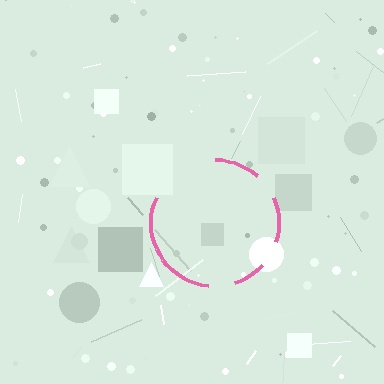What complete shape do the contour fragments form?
The contour fragments form a circle.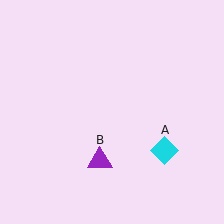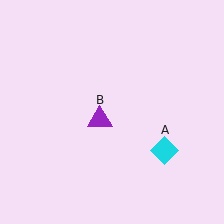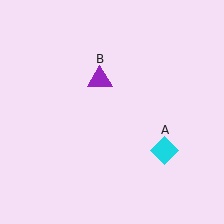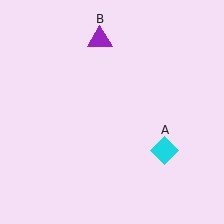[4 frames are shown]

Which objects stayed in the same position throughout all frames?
Cyan diamond (object A) remained stationary.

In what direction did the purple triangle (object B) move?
The purple triangle (object B) moved up.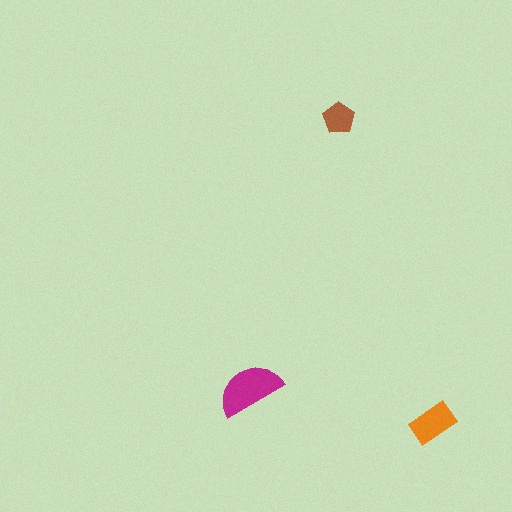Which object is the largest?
The magenta semicircle.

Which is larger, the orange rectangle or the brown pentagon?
The orange rectangle.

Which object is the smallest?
The brown pentagon.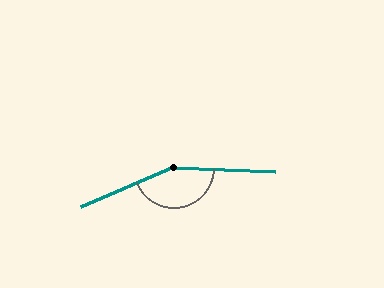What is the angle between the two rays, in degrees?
Approximately 154 degrees.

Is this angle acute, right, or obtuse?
It is obtuse.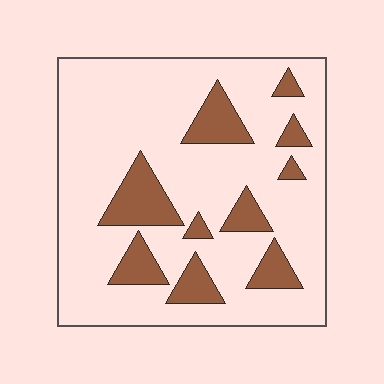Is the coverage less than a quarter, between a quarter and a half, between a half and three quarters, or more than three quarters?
Less than a quarter.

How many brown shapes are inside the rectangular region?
10.